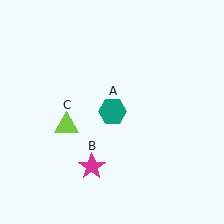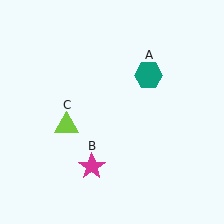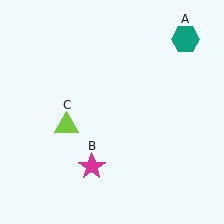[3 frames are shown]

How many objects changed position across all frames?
1 object changed position: teal hexagon (object A).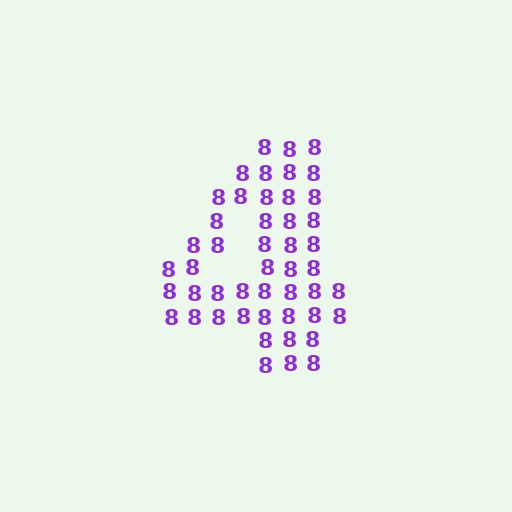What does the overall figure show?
The overall figure shows the digit 4.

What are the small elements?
The small elements are digit 8's.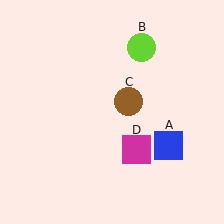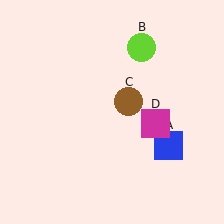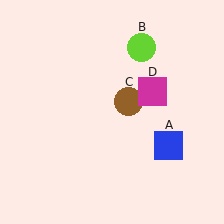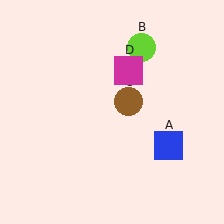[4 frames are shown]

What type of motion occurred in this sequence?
The magenta square (object D) rotated counterclockwise around the center of the scene.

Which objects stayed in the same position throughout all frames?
Blue square (object A) and lime circle (object B) and brown circle (object C) remained stationary.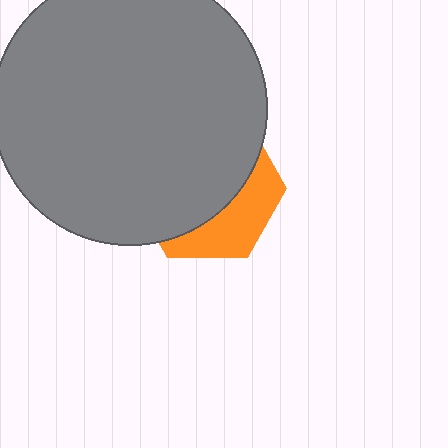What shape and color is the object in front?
The object in front is a gray circle.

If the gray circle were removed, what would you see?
You would see the complete orange hexagon.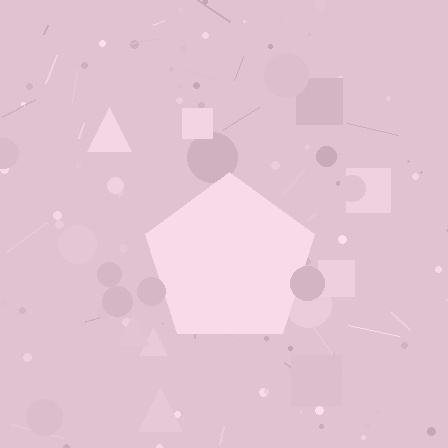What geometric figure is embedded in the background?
A pentagon is embedded in the background.